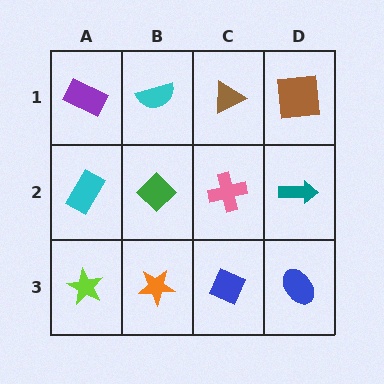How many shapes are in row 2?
4 shapes.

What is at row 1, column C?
A brown triangle.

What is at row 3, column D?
A blue ellipse.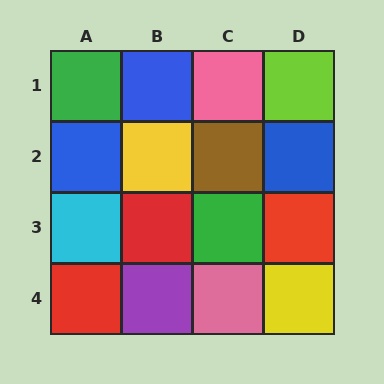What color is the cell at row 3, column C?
Green.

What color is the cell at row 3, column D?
Red.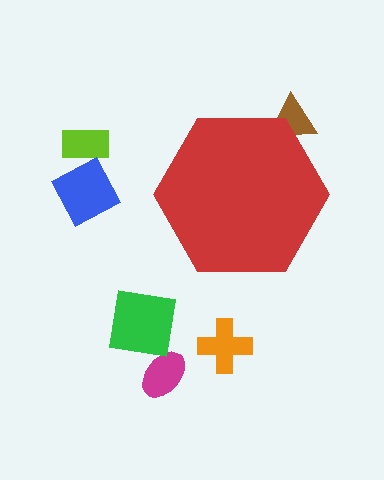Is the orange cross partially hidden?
No, the orange cross is fully visible.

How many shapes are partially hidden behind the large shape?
1 shape is partially hidden.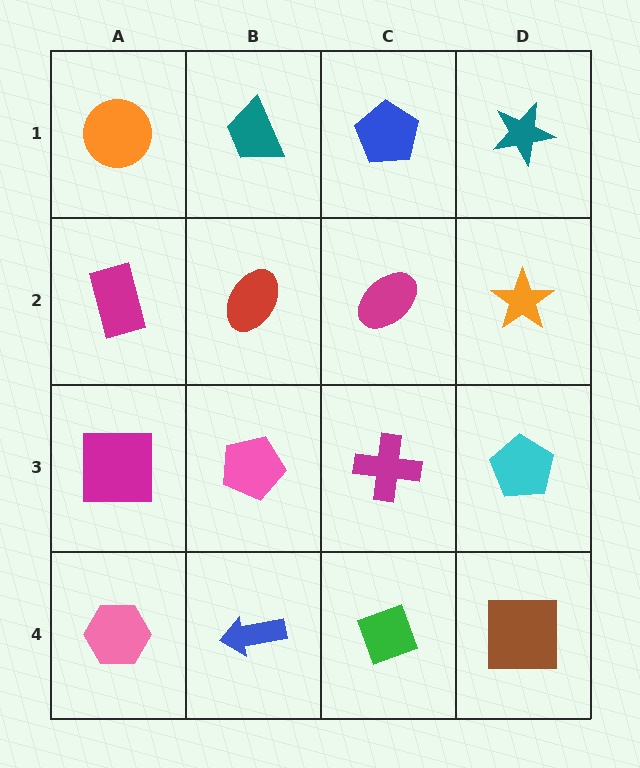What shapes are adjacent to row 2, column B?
A teal trapezoid (row 1, column B), a pink pentagon (row 3, column B), a magenta rectangle (row 2, column A), a magenta ellipse (row 2, column C).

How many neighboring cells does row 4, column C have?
3.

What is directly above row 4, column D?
A cyan pentagon.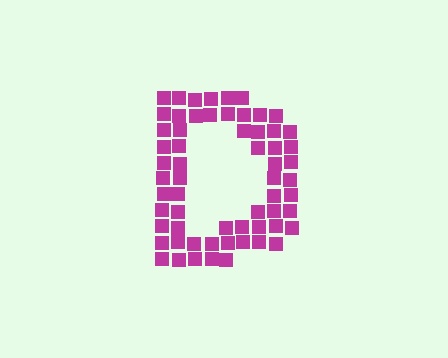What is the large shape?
The large shape is the letter D.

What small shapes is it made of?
It is made of small squares.